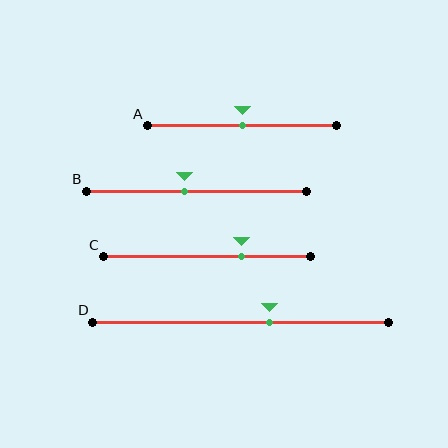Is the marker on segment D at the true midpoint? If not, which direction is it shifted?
No, the marker on segment D is shifted to the right by about 10% of the segment length.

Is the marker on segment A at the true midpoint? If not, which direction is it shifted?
Yes, the marker on segment A is at the true midpoint.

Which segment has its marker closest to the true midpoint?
Segment A has its marker closest to the true midpoint.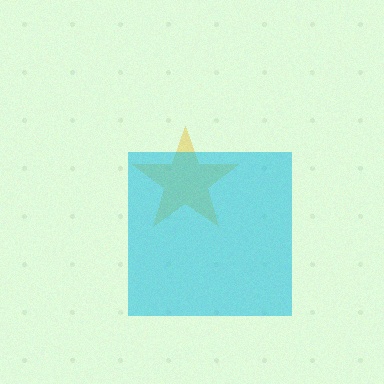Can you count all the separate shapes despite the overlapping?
Yes, there are 2 separate shapes.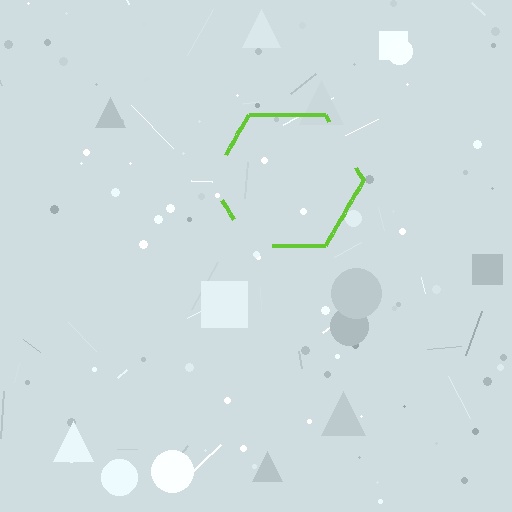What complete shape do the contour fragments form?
The contour fragments form a hexagon.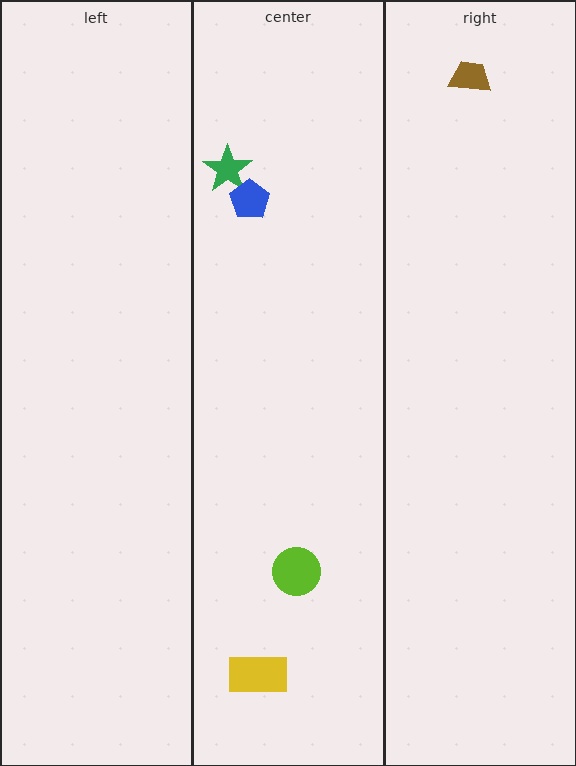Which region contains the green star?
The center region.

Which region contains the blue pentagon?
The center region.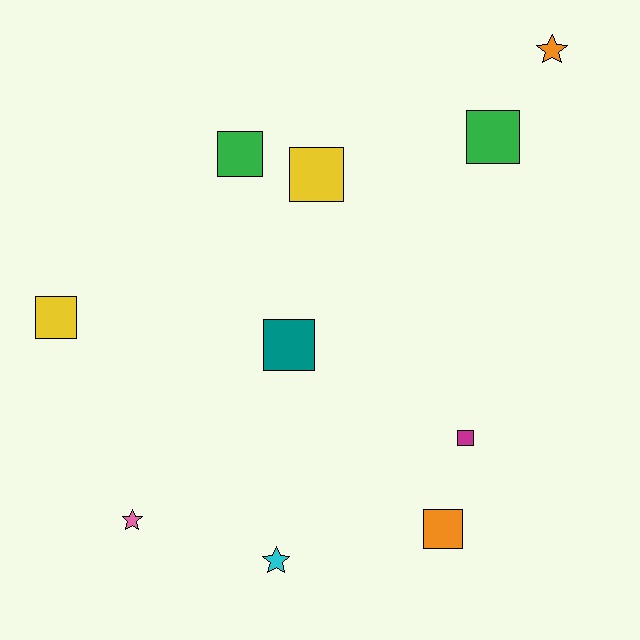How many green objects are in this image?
There are 2 green objects.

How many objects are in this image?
There are 10 objects.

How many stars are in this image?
There are 3 stars.